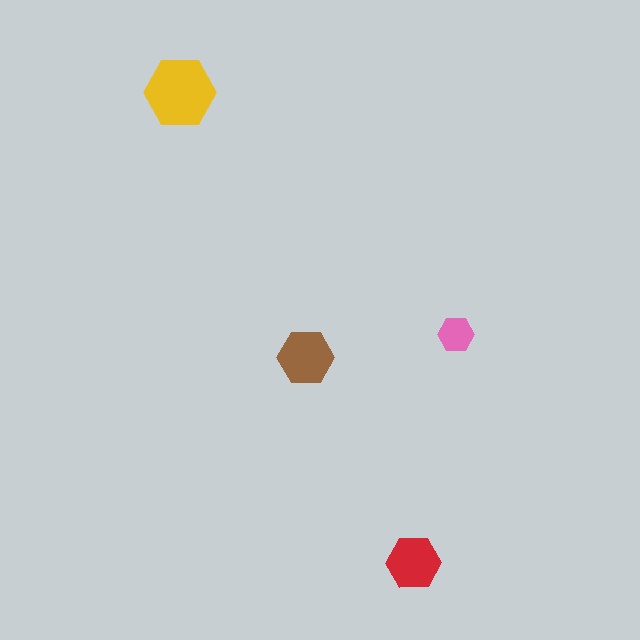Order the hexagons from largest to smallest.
the yellow one, the brown one, the red one, the pink one.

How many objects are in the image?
There are 4 objects in the image.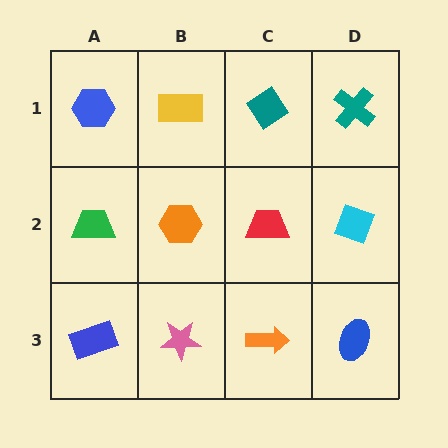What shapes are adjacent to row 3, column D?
A cyan diamond (row 2, column D), an orange arrow (row 3, column C).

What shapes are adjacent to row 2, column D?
A teal cross (row 1, column D), a blue ellipse (row 3, column D), a red trapezoid (row 2, column C).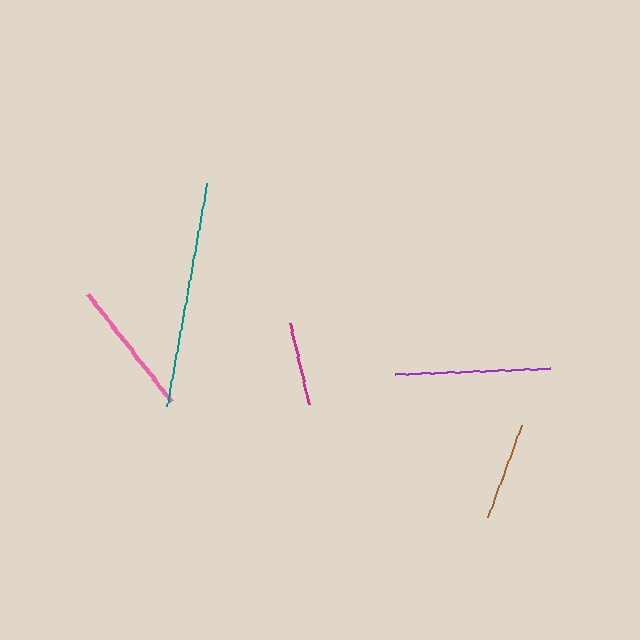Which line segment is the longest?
The teal line is the longest at approximately 226 pixels.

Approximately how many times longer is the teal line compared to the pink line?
The teal line is approximately 1.6 times the length of the pink line.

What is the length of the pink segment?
The pink segment is approximately 137 pixels long.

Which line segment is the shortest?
The magenta line is the shortest at approximately 83 pixels.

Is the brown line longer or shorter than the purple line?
The purple line is longer than the brown line.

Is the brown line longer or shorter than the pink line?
The pink line is longer than the brown line.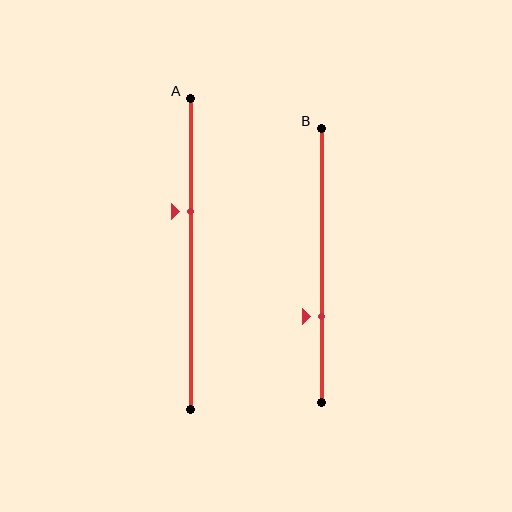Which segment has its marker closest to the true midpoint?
Segment A has its marker closest to the true midpoint.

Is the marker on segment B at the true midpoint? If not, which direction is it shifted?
No, the marker on segment B is shifted downward by about 19% of the segment length.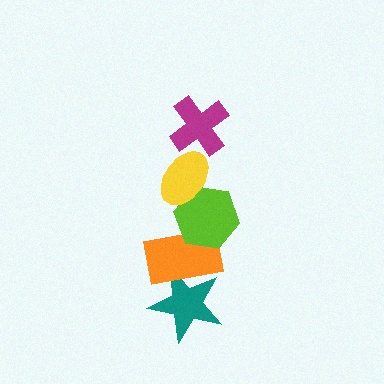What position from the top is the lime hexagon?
The lime hexagon is 3rd from the top.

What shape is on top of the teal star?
The orange rectangle is on top of the teal star.